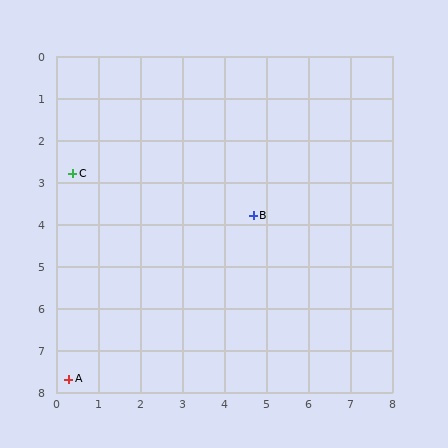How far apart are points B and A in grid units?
Points B and A are about 5.9 grid units apart.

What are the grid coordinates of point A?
Point A is at approximately (0.3, 7.7).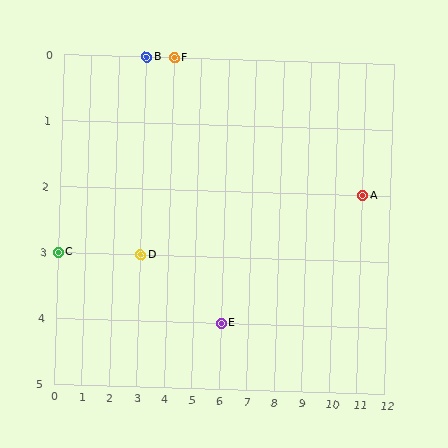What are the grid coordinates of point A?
Point A is at grid coordinates (11, 2).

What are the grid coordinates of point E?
Point E is at grid coordinates (6, 4).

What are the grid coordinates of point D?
Point D is at grid coordinates (3, 3).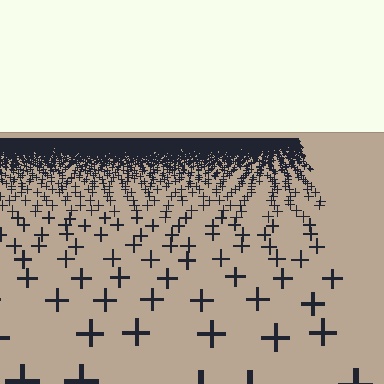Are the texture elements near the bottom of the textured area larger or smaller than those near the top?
Larger. Near the bottom, elements are closer to the viewer and appear at a bigger on-screen size.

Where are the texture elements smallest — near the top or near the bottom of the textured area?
Near the top.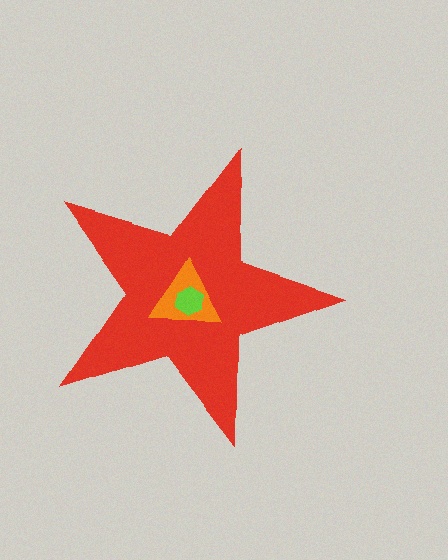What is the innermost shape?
The lime hexagon.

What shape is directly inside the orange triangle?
The lime hexagon.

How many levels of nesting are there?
3.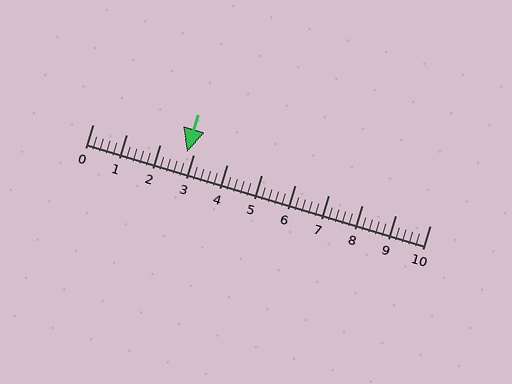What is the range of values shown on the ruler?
The ruler shows values from 0 to 10.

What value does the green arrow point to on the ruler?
The green arrow points to approximately 2.8.